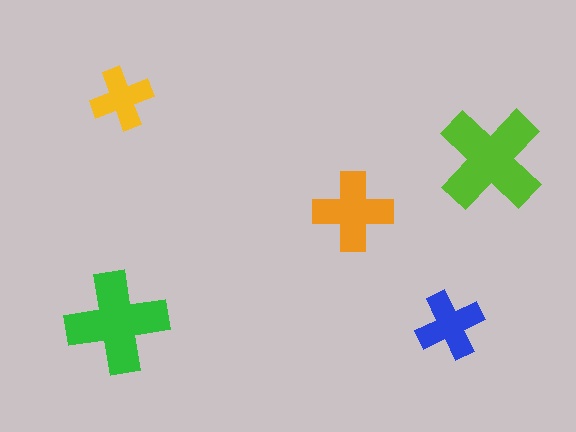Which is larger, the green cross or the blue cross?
The green one.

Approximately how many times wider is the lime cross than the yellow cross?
About 1.5 times wider.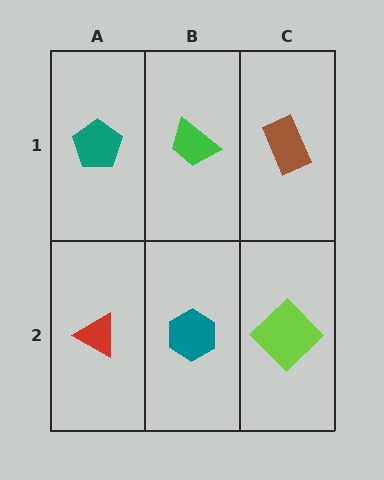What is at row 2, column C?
A lime diamond.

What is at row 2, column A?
A red triangle.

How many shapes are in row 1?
3 shapes.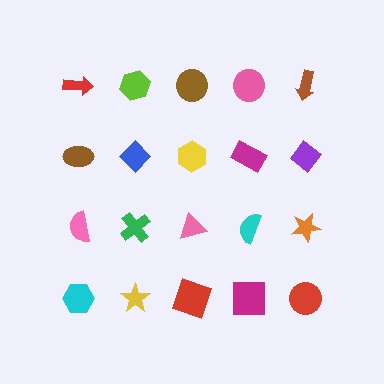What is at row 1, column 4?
A pink circle.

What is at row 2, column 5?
A purple diamond.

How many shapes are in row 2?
5 shapes.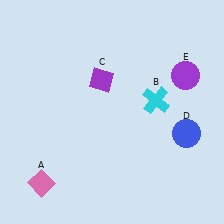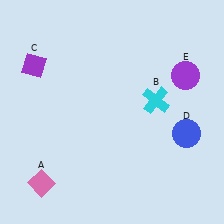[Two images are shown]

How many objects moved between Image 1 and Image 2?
1 object moved between the two images.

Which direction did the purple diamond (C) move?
The purple diamond (C) moved left.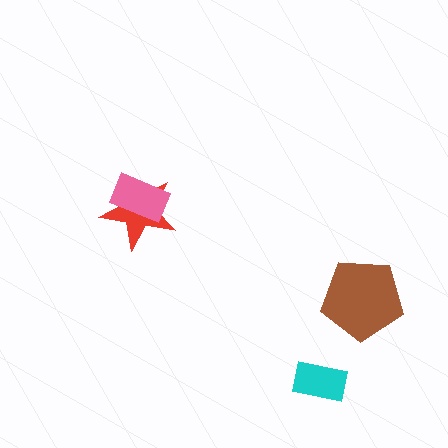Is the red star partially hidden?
Yes, it is partially covered by another shape.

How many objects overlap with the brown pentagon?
0 objects overlap with the brown pentagon.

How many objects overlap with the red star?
1 object overlaps with the red star.